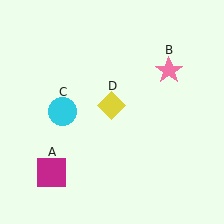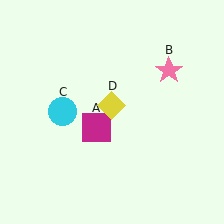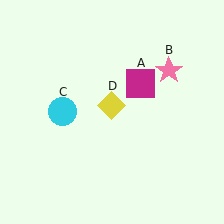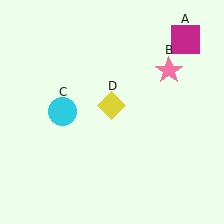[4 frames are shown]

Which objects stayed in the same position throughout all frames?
Pink star (object B) and cyan circle (object C) and yellow diamond (object D) remained stationary.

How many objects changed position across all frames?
1 object changed position: magenta square (object A).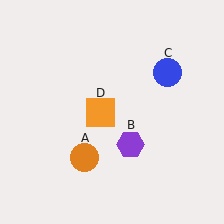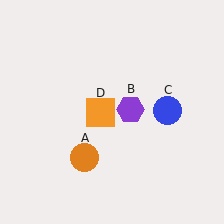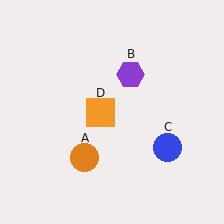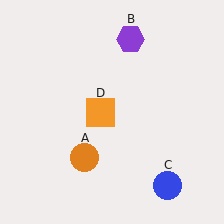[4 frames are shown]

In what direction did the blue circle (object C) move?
The blue circle (object C) moved down.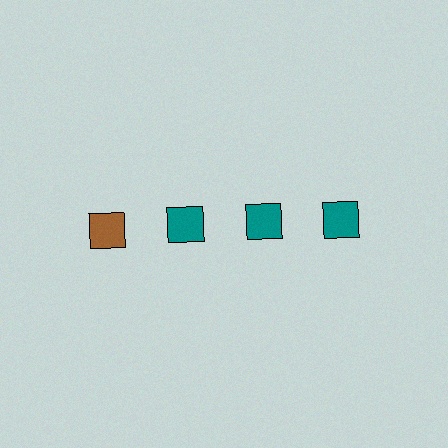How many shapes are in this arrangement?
There are 4 shapes arranged in a grid pattern.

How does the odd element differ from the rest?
It has a different color: brown instead of teal.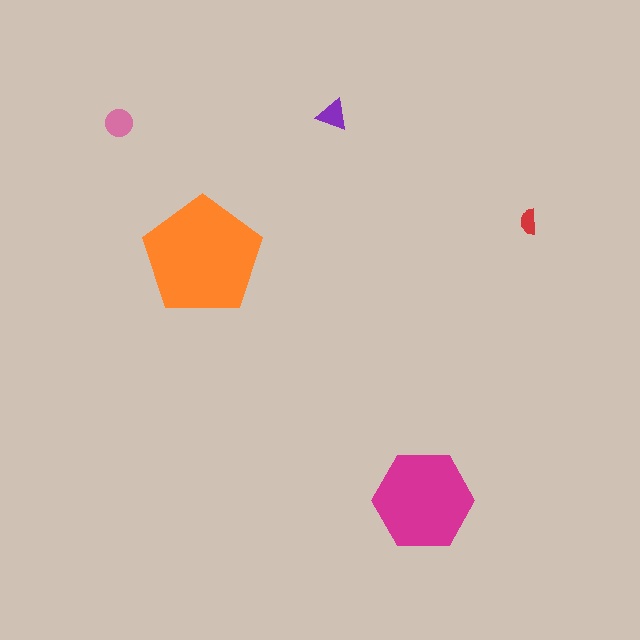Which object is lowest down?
The magenta hexagon is bottommost.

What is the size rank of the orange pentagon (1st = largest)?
1st.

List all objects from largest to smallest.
The orange pentagon, the magenta hexagon, the pink circle, the purple triangle, the red semicircle.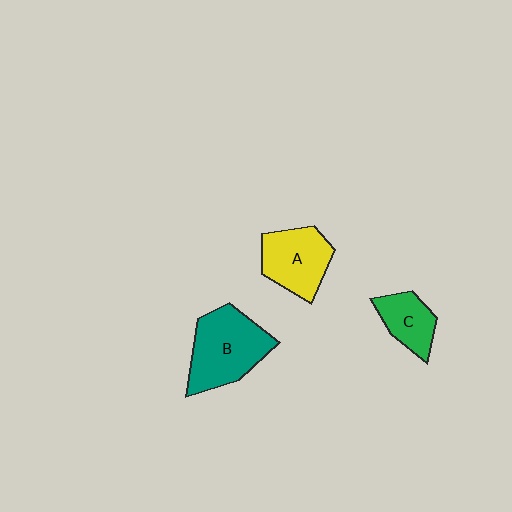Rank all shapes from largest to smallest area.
From largest to smallest: B (teal), A (yellow), C (green).